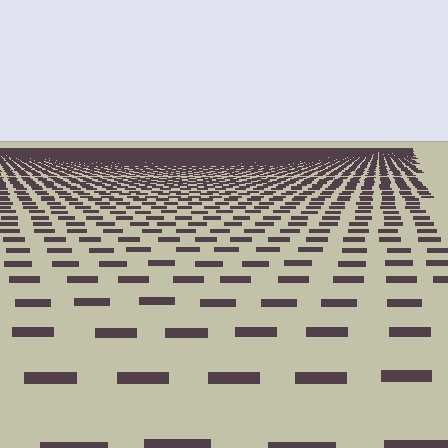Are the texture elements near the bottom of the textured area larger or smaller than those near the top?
Larger. Near the bottom, elements are closer to the viewer and appear at a bigger on-screen size.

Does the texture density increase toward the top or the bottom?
Density increases toward the top.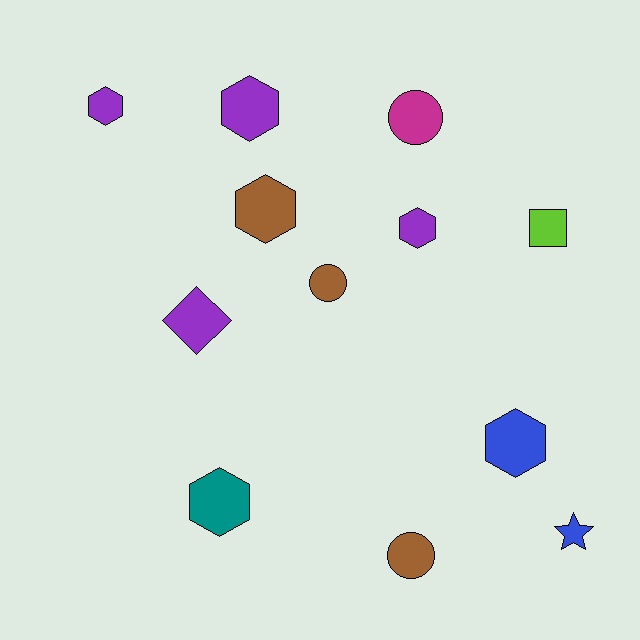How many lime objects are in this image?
There is 1 lime object.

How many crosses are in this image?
There are no crosses.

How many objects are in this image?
There are 12 objects.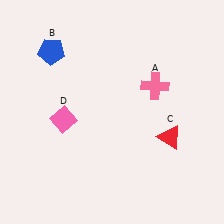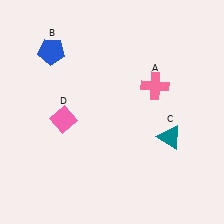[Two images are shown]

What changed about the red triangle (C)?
In Image 1, C is red. In Image 2, it changed to teal.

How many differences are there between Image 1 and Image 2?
There is 1 difference between the two images.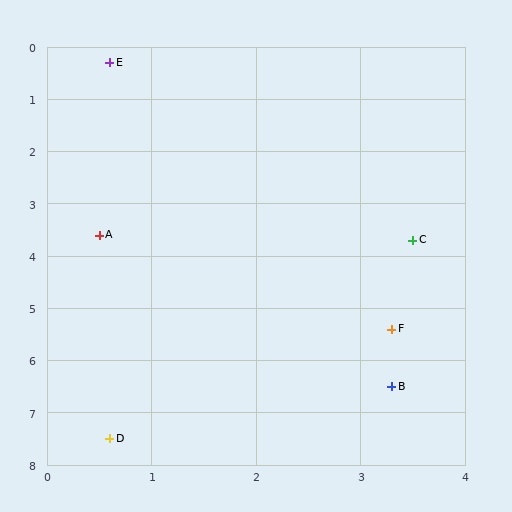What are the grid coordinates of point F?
Point F is at approximately (3.3, 5.4).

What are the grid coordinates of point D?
Point D is at approximately (0.6, 7.5).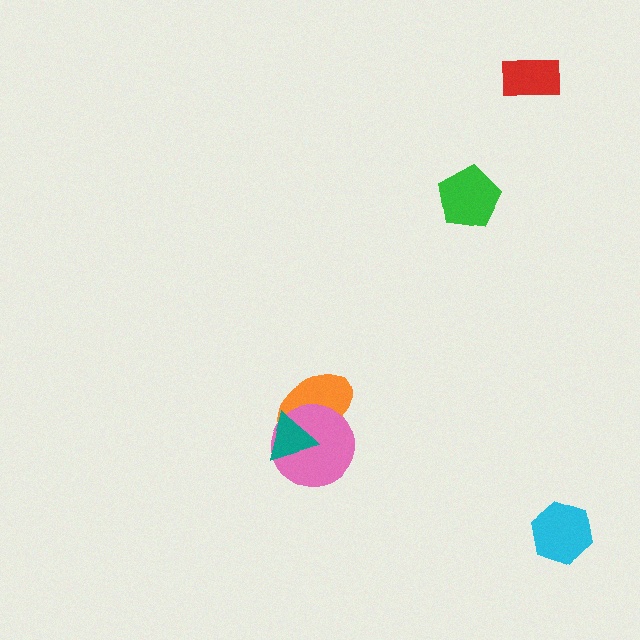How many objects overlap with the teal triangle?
2 objects overlap with the teal triangle.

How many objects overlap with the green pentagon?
0 objects overlap with the green pentagon.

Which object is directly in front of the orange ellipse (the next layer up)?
The pink circle is directly in front of the orange ellipse.